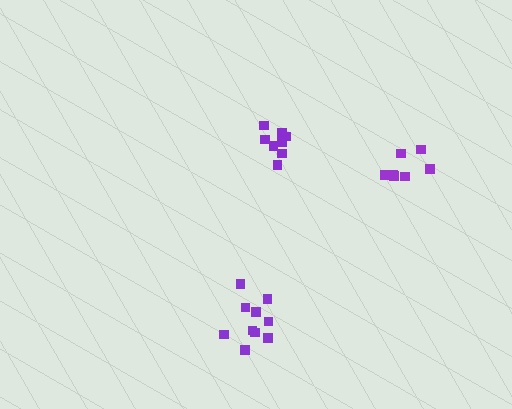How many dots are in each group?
Group 1: 7 dots, Group 2: 10 dots, Group 3: 8 dots (25 total).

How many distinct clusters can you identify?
There are 3 distinct clusters.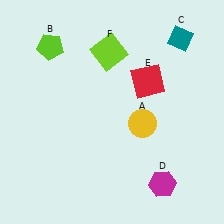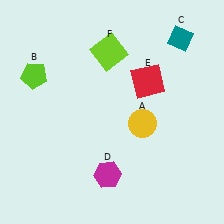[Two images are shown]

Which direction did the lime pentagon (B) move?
The lime pentagon (B) moved down.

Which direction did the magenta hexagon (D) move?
The magenta hexagon (D) moved left.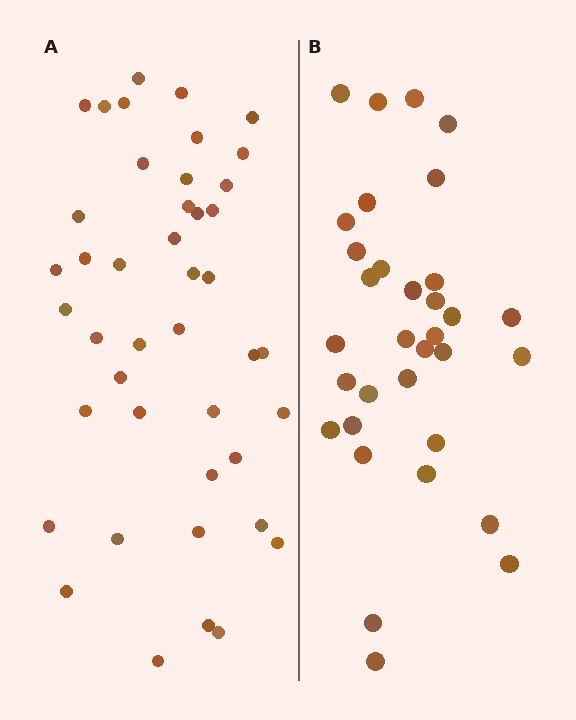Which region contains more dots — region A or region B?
Region A (the left region) has more dots.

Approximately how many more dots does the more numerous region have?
Region A has roughly 10 or so more dots than region B.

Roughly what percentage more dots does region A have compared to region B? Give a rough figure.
About 30% more.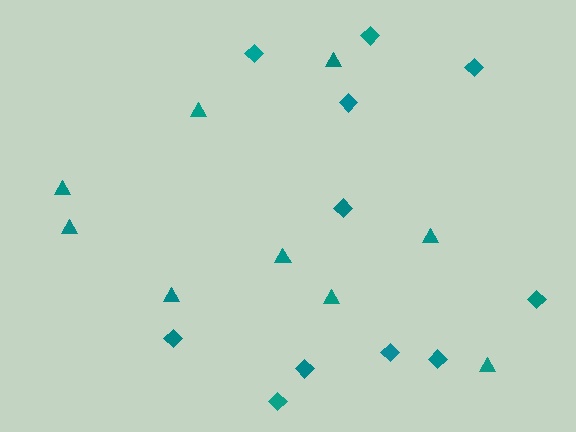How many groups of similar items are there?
There are 2 groups: one group of triangles (9) and one group of diamonds (11).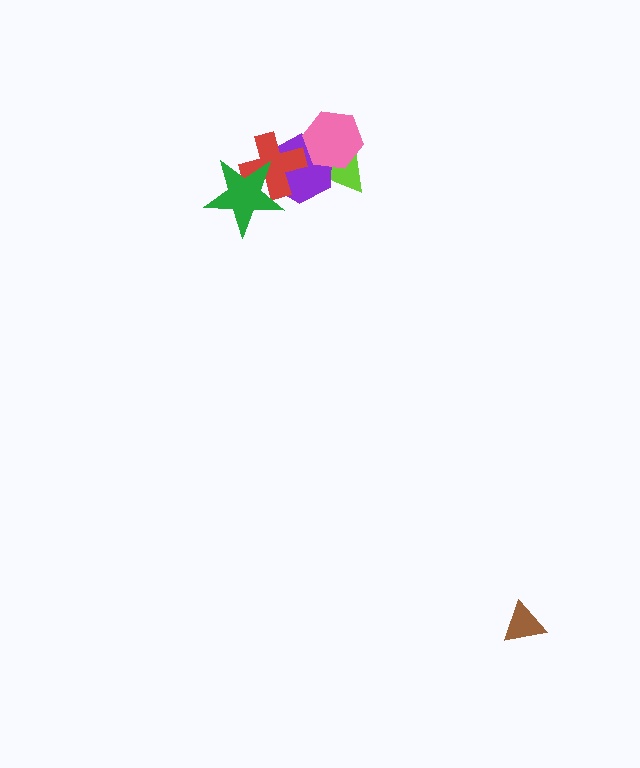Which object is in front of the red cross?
The green star is in front of the red cross.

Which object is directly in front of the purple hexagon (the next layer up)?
The pink hexagon is directly in front of the purple hexagon.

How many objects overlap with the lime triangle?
2 objects overlap with the lime triangle.